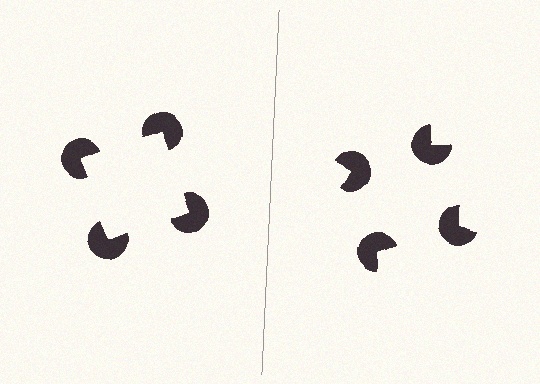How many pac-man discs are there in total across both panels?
8 — 4 on each side.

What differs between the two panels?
The pac-man discs are positioned identically on both sides; only the wedge orientations differ. On the left they align to a square; on the right they are misaligned.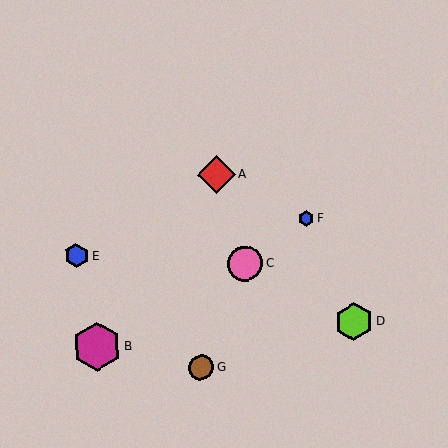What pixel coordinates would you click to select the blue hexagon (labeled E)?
Click at (76, 256) to select the blue hexagon E.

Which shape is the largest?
The magenta hexagon (labeled B) is the largest.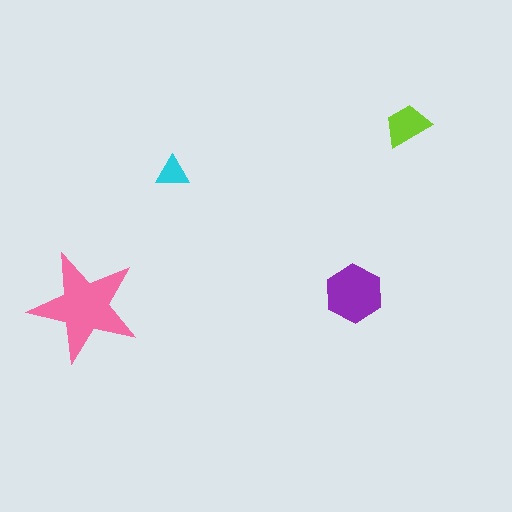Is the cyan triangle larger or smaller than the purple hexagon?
Smaller.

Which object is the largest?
The pink star.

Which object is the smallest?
The cyan triangle.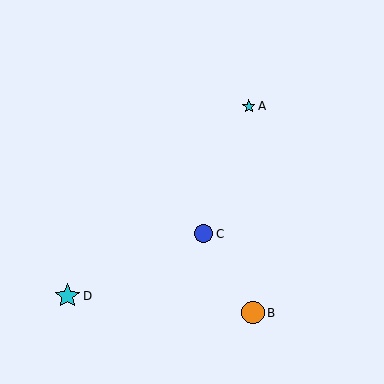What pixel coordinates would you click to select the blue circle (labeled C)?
Click at (204, 234) to select the blue circle C.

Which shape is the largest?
The cyan star (labeled D) is the largest.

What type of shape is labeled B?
Shape B is an orange circle.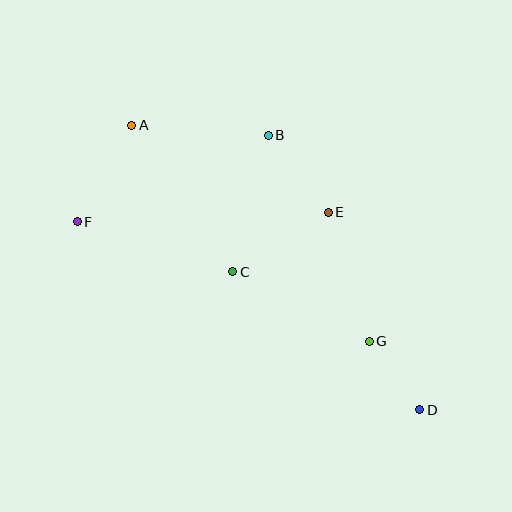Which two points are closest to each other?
Points D and G are closest to each other.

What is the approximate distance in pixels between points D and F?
The distance between D and F is approximately 391 pixels.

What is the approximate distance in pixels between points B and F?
The distance between B and F is approximately 209 pixels.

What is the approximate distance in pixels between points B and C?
The distance between B and C is approximately 141 pixels.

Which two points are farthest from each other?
Points A and D are farthest from each other.